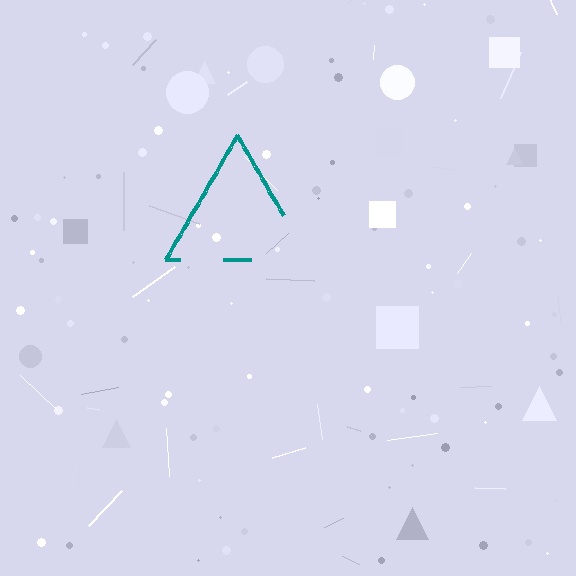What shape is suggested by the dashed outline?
The dashed outline suggests a triangle.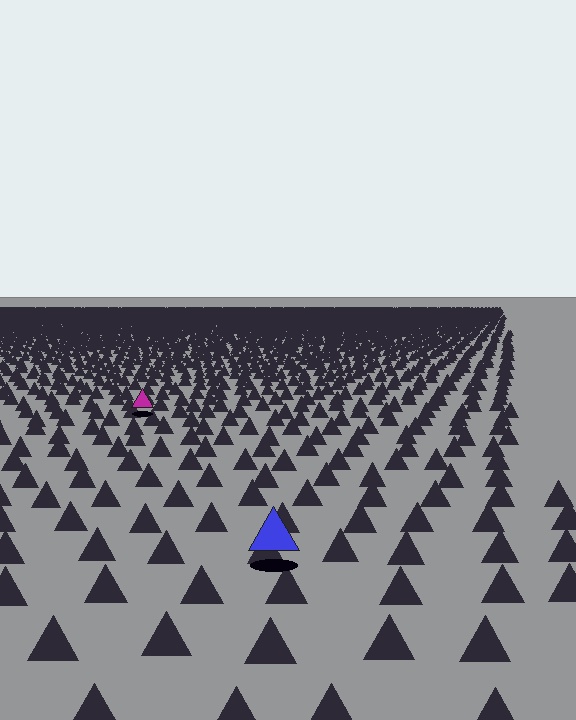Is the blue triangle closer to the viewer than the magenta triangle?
Yes. The blue triangle is closer — you can tell from the texture gradient: the ground texture is coarser near it.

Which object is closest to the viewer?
The blue triangle is closest. The texture marks near it are larger and more spread out.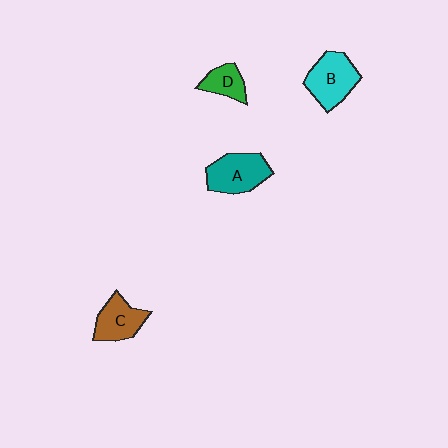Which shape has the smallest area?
Shape D (green).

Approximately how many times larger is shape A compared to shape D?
Approximately 1.7 times.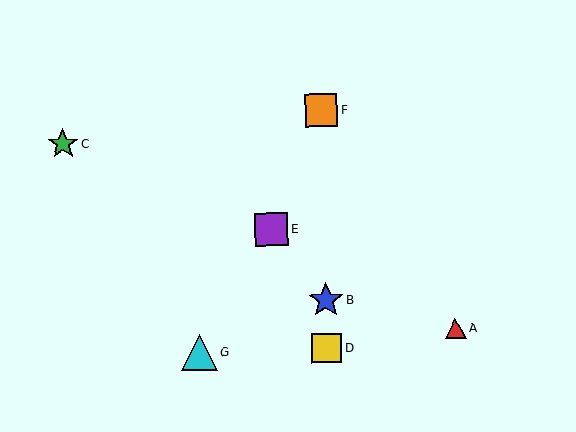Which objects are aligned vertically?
Objects B, D, F are aligned vertically.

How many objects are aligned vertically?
3 objects (B, D, F) are aligned vertically.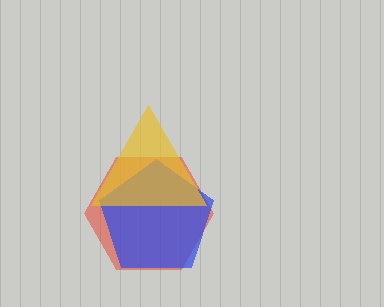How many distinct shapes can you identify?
There are 3 distinct shapes: a red hexagon, a blue pentagon, a yellow triangle.